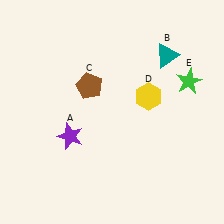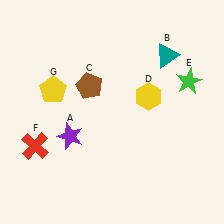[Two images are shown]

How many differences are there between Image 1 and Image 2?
There are 2 differences between the two images.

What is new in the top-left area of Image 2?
A yellow pentagon (G) was added in the top-left area of Image 2.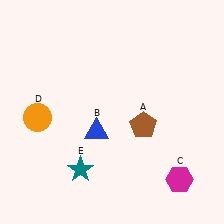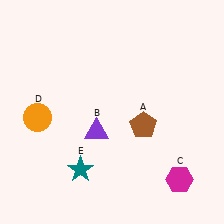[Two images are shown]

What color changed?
The triangle (B) changed from blue in Image 1 to purple in Image 2.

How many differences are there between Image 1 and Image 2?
There is 1 difference between the two images.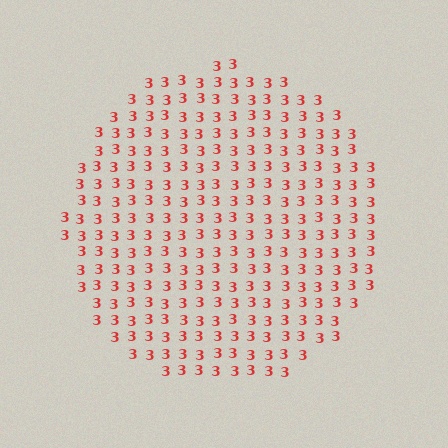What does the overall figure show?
The overall figure shows a circle.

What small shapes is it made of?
It is made of small digit 3's.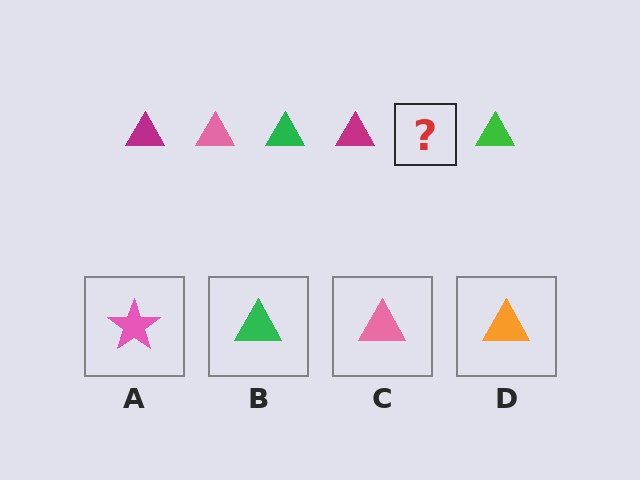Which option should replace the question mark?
Option C.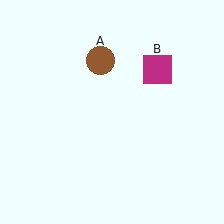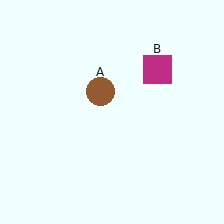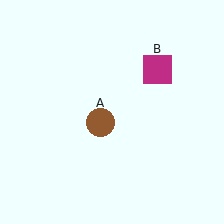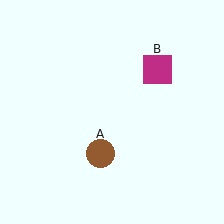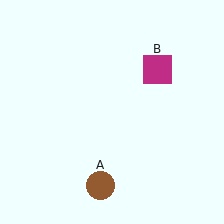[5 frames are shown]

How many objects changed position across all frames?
1 object changed position: brown circle (object A).